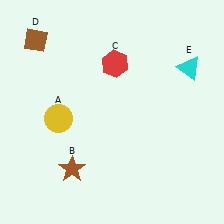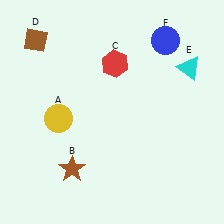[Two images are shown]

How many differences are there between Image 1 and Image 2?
There is 1 difference between the two images.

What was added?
A blue circle (F) was added in Image 2.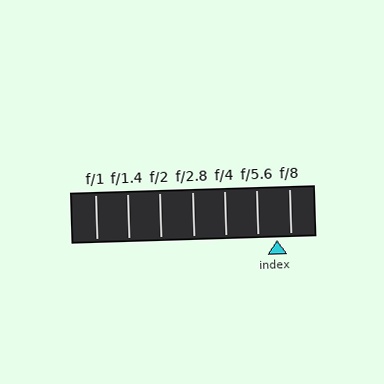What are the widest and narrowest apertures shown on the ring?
The widest aperture shown is f/1 and the narrowest is f/8.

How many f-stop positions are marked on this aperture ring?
There are 7 f-stop positions marked.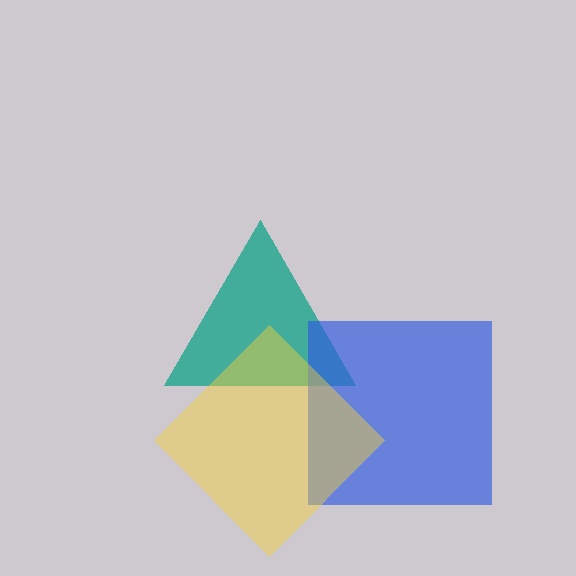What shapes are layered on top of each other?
The layered shapes are: a teal triangle, a blue square, a yellow diamond.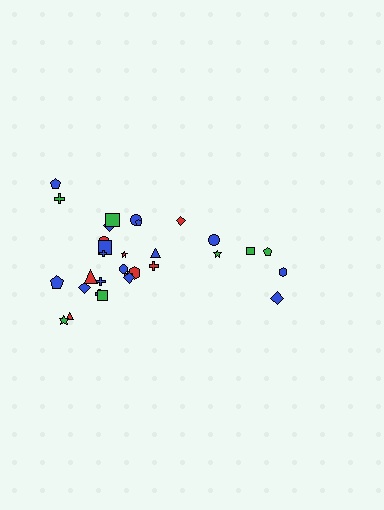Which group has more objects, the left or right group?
The left group.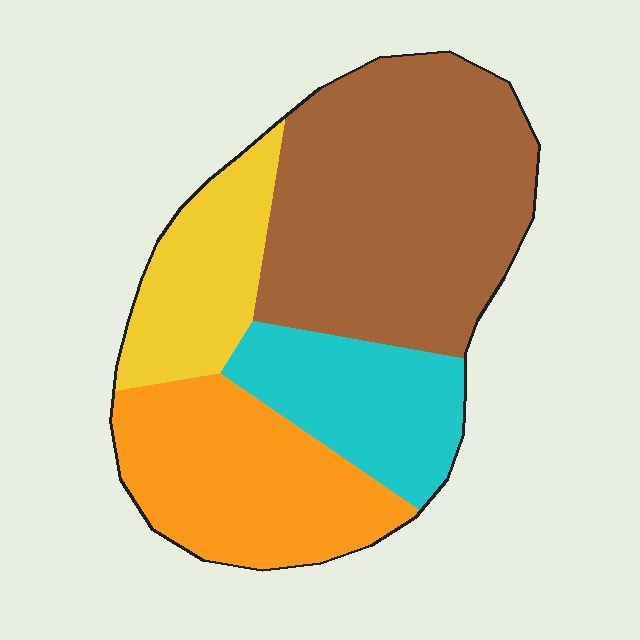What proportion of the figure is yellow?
Yellow takes up about one sixth (1/6) of the figure.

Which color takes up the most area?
Brown, at roughly 45%.